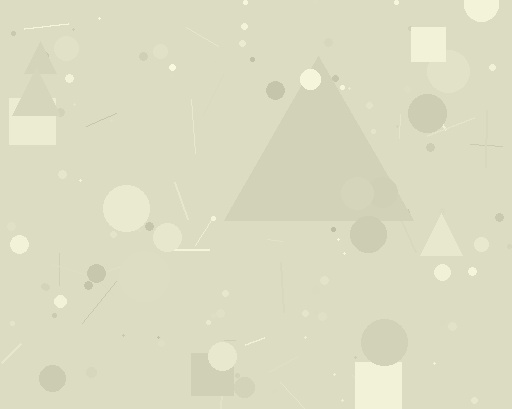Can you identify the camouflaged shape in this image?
The camouflaged shape is a triangle.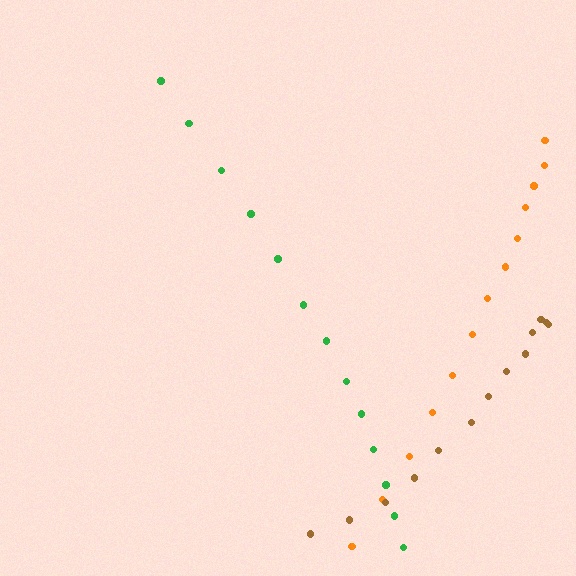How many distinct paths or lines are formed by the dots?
There are 3 distinct paths.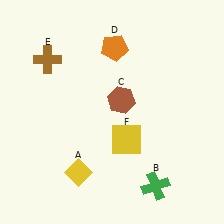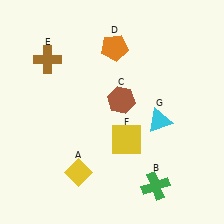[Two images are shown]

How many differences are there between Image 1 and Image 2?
There is 1 difference between the two images.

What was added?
A cyan triangle (G) was added in Image 2.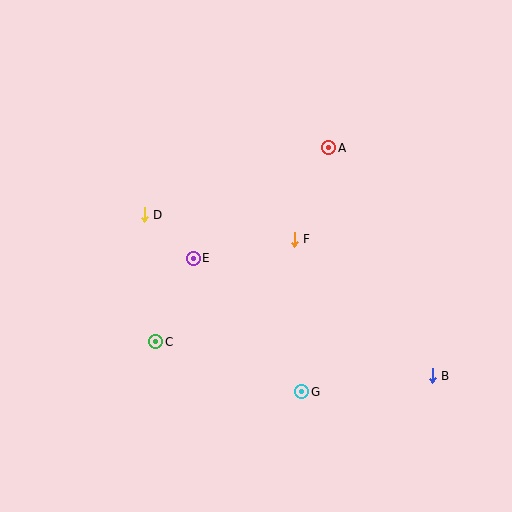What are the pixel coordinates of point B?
Point B is at (432, 376).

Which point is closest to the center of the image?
Point F at (294, 239) is closest to the center.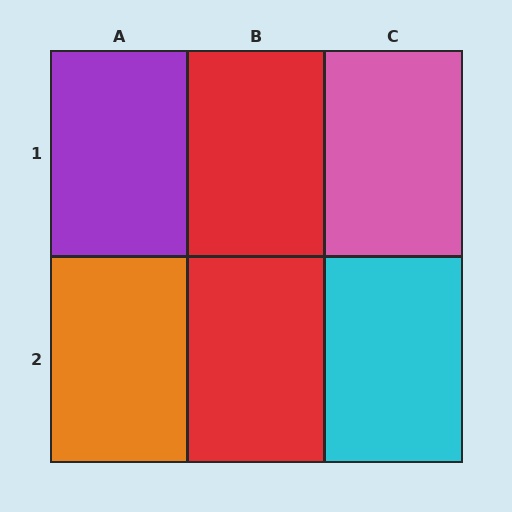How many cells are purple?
1 cell is purple.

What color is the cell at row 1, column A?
Purple.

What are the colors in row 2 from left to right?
Orange, red, cyan.